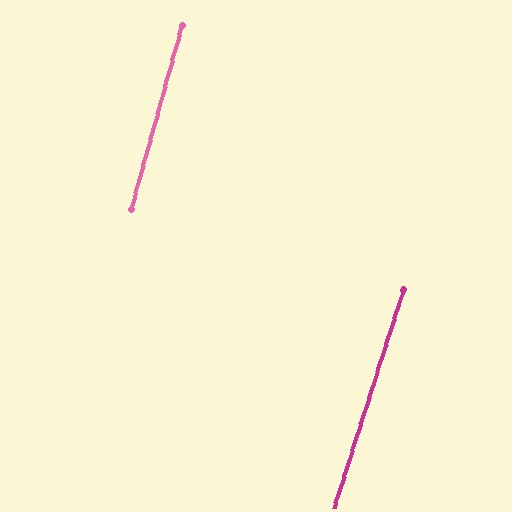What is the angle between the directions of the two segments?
Approximately 2 degrees.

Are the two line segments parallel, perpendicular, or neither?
Parallel — their directions differ by only 2.0°.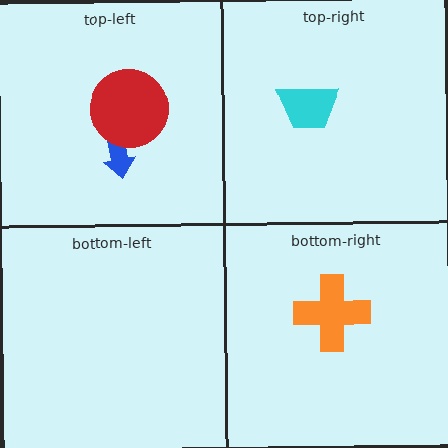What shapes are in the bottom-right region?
The orange cross.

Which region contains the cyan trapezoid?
The top-right region.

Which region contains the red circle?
The top-left region.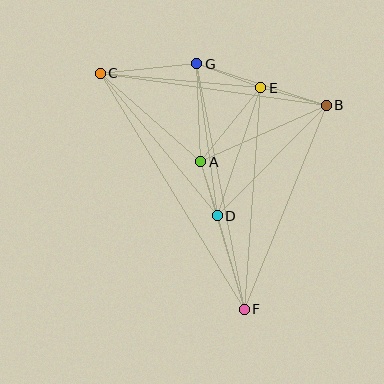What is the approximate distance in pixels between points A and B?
The distance between A and B is approximately 137 pixels.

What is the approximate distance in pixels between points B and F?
The distance between B and F is approximately 220 pixels.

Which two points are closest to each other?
Points A and D are closest to each other.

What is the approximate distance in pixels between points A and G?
The distance between A and G is approximately 98 pixels.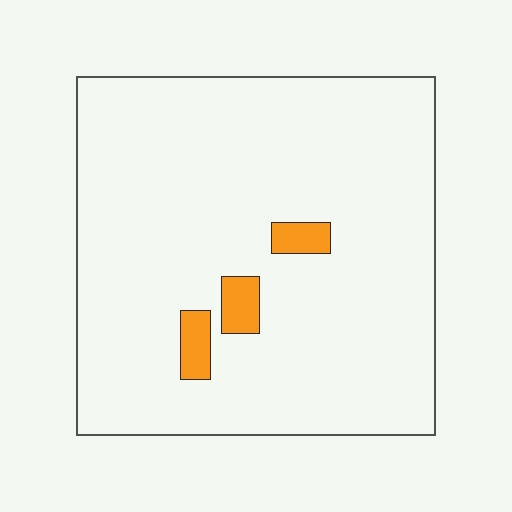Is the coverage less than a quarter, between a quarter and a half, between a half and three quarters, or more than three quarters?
Less than a quarter.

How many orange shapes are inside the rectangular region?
3.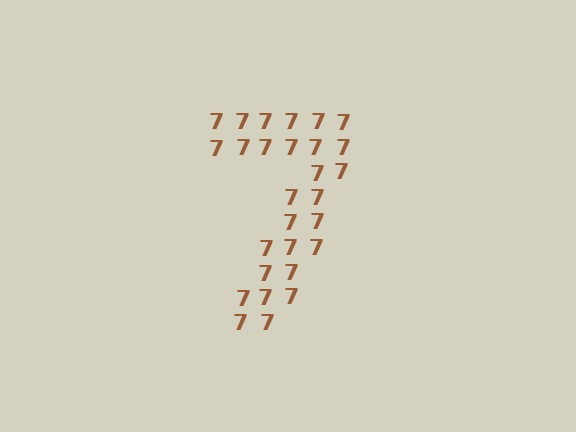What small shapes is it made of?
It is made of small digit 7's.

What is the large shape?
The large shape is the digit 7.